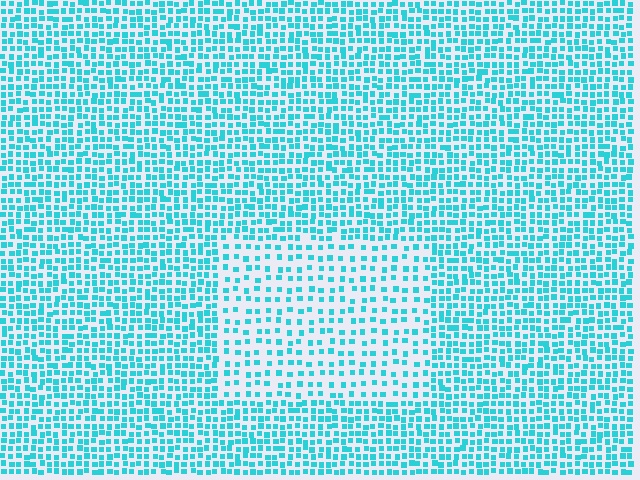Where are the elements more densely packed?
The elements are more densely packed outside the rectangle boundary.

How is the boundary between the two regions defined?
The boundary is defined by a change in element density (approximately 1.9x ratio). All elements are the same color, size, and shape.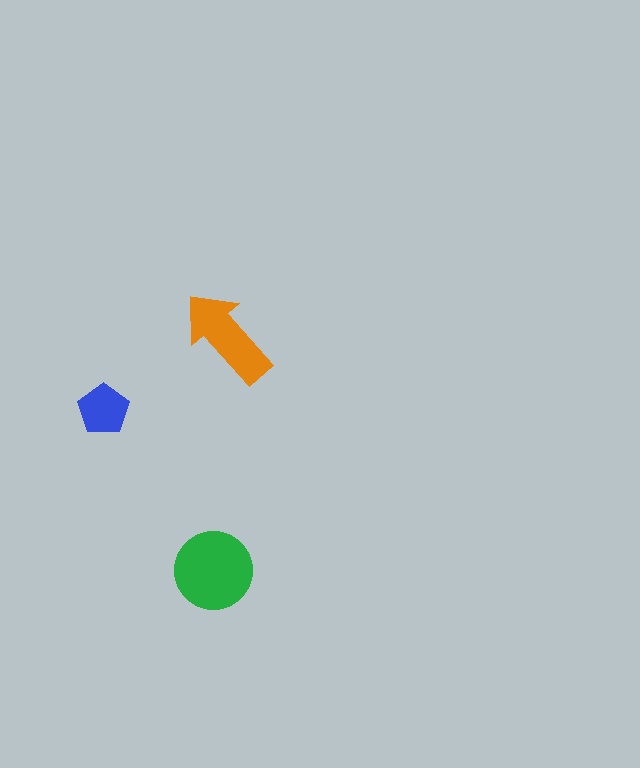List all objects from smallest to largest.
The blue pentagon, the orange arrow, the green circle.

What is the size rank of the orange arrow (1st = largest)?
2nd.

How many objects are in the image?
There are 3 objects in the image.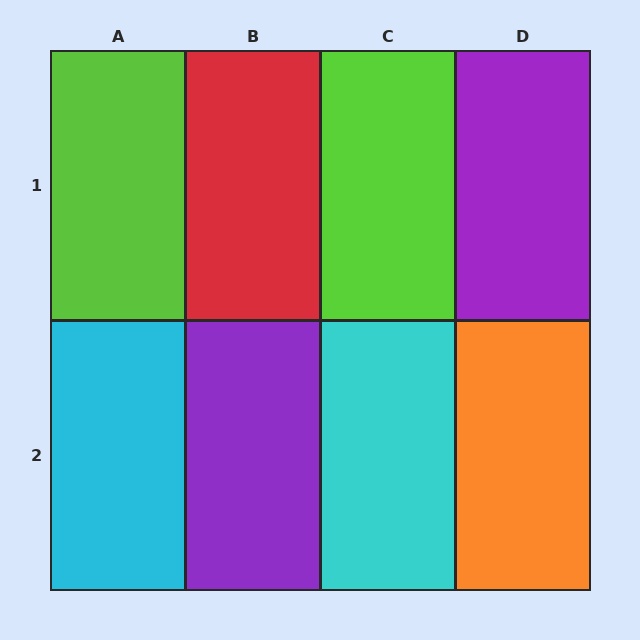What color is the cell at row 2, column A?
Cyan.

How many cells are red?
1 cell is red.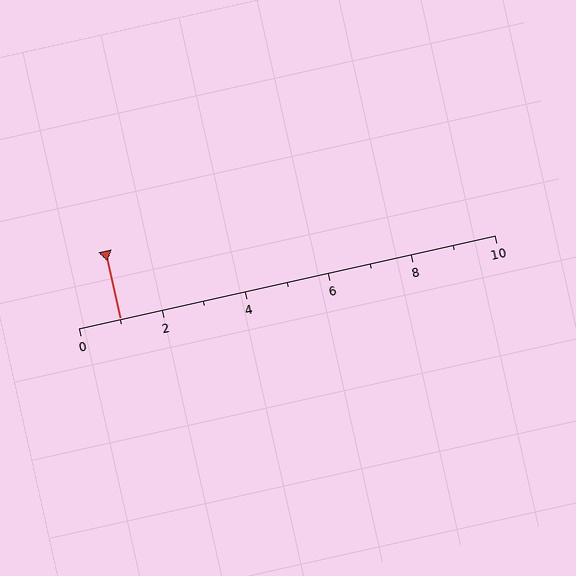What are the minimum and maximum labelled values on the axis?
The axis runs from 0 to 10.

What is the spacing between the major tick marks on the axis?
The major ticks are spaced 2 apart.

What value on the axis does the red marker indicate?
The marker indicates approximately 1.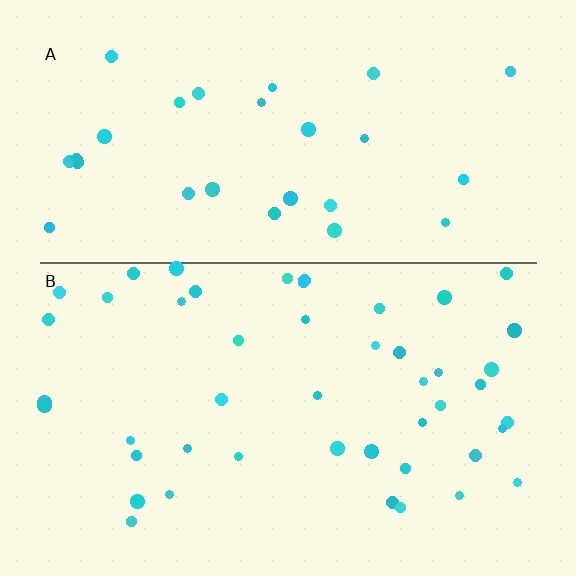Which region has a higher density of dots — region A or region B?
B (the bottom).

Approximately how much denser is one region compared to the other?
Approximately 1.6× — region B over region A.